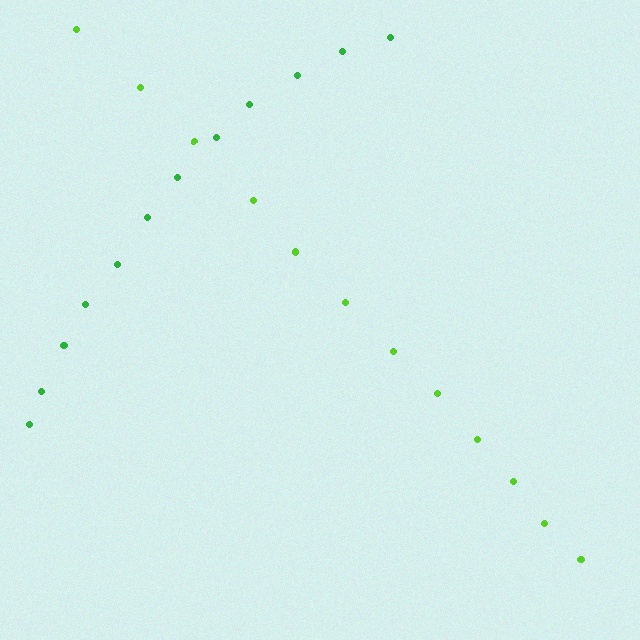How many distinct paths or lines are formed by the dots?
There are 2 distinct paths.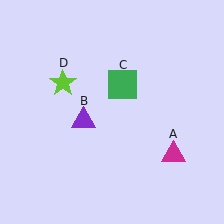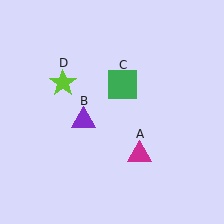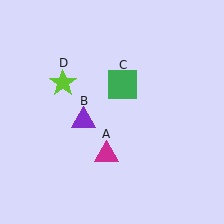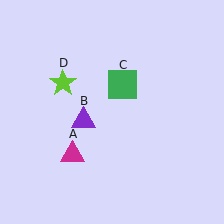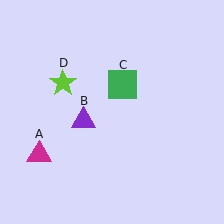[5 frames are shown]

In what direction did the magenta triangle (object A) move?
The magenta triangle (object A) moved left.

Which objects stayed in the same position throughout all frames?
Purple triangle (object B) and green square (object C) and lime star (object D) remained stationary.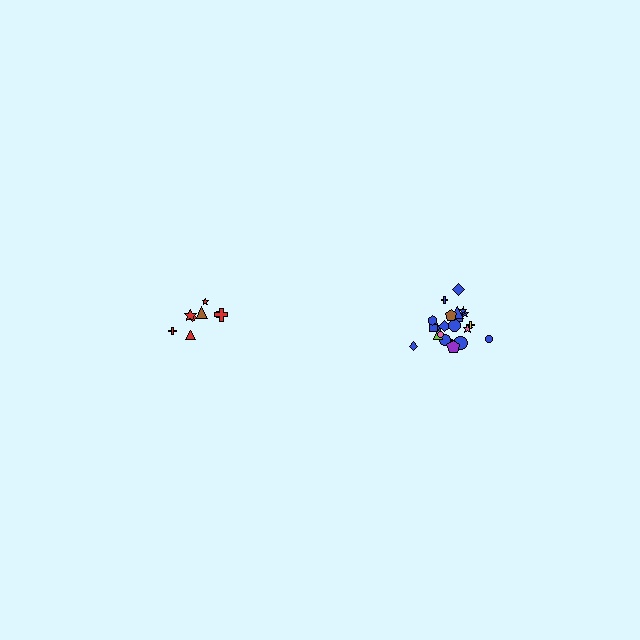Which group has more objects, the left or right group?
The right group.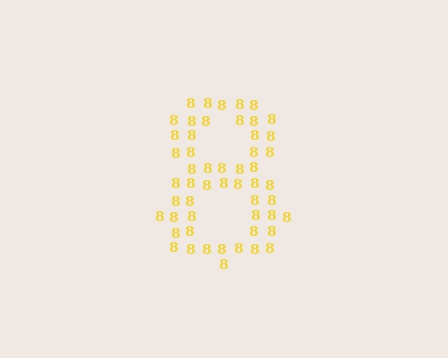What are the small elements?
The small elements are digit 8's.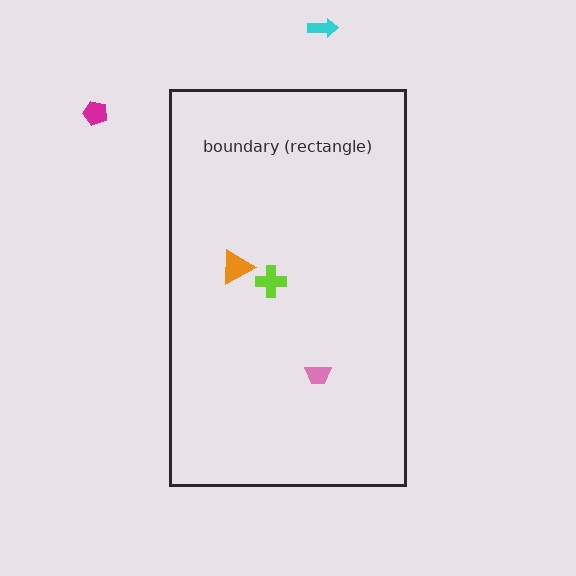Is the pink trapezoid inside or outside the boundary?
Inside.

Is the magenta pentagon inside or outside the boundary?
Outside.